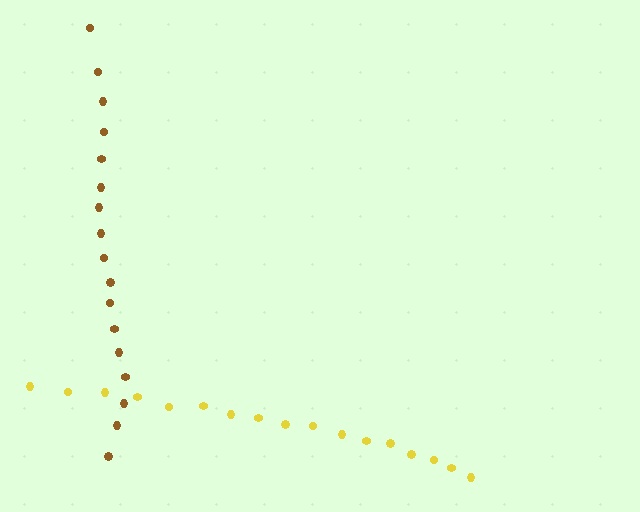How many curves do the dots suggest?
There are 2 distinct paths.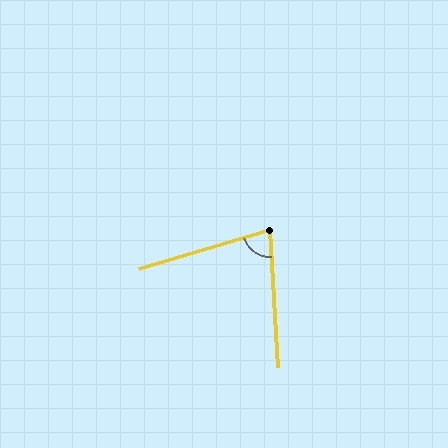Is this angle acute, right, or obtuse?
It is acute.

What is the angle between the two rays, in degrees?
Approximately 76 degrees.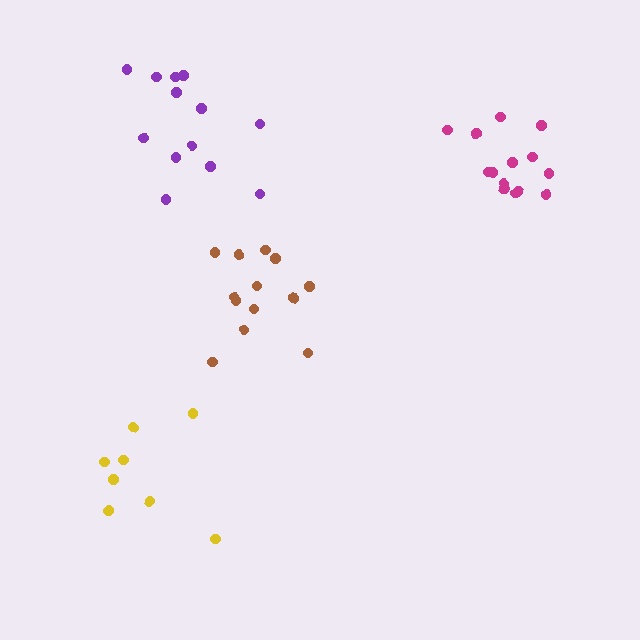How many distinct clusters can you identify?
There are 4 distinct clusters.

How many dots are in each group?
Group 1: 13 dots, Group 2: 13 dots, Group 3: 9 dots, Group 4: 14 dots (49 total).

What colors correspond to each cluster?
The clusters are colored: brown, purple, yellow, magenta.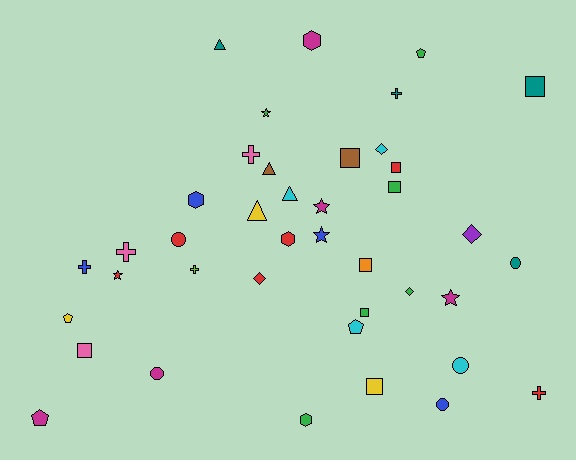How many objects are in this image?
There are 40 objects.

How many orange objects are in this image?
There is 1 orange object.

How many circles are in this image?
There are 5 circles.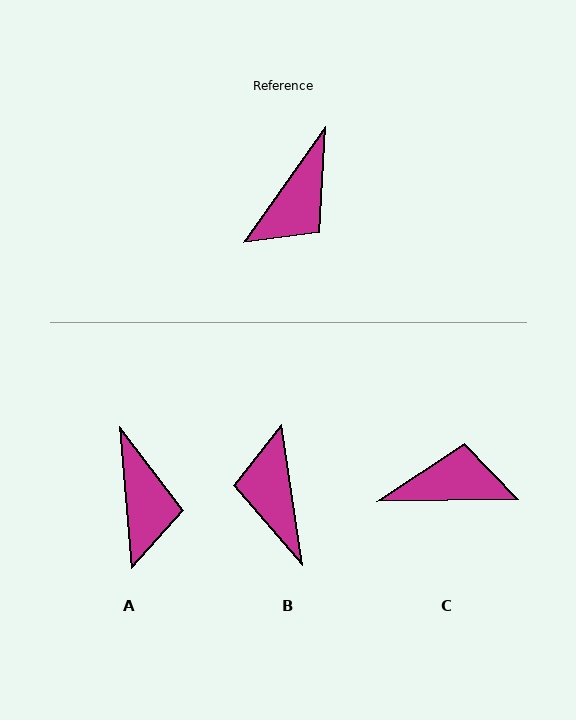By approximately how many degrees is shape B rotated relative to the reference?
Approximately 136 degrees clockwise.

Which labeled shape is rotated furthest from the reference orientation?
B, about 136 degrees away.